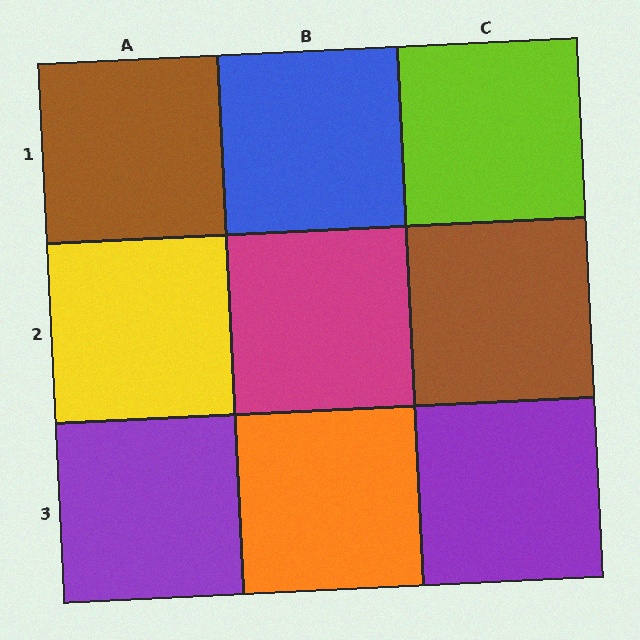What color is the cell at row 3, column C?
Purple.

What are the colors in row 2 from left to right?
Yellow, magenta, brown.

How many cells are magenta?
1 cell is magenta.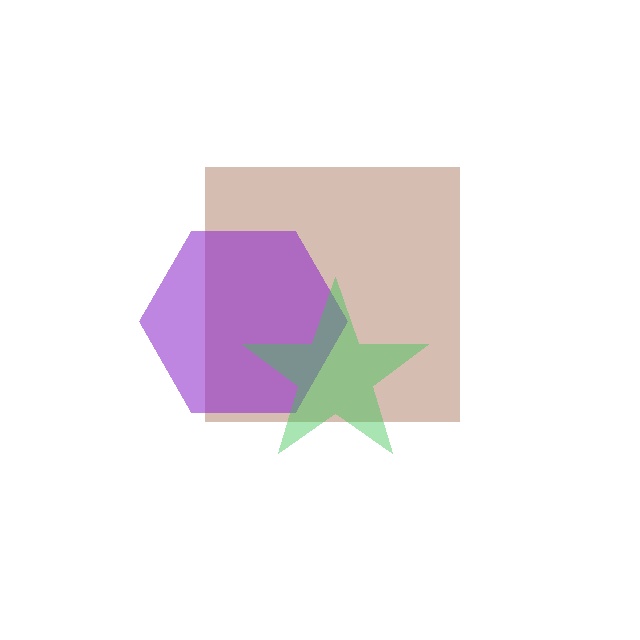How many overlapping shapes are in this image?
There are 3 overlapping shapes in the image.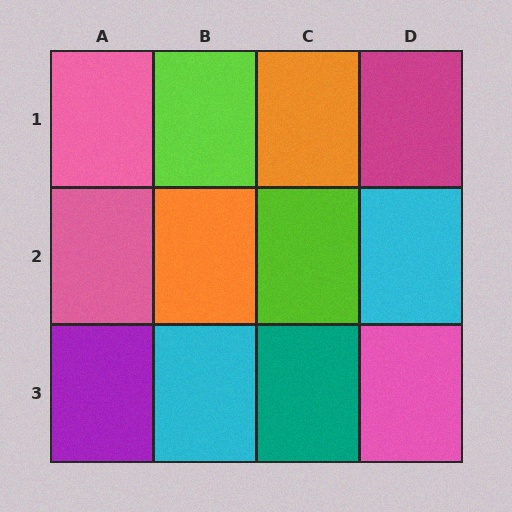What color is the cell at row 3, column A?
Purple.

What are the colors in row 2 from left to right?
Pink, orange, lime, cyan.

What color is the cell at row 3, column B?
Cyan.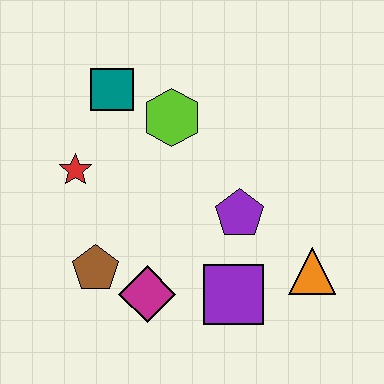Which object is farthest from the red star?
The orange triangle is farthest from the red star.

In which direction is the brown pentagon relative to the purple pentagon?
The brown pentagon is to the left of the purple pentagon.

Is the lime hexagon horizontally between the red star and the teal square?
No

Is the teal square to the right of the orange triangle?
No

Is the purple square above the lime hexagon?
No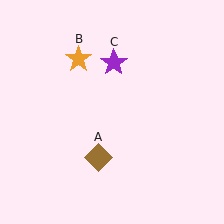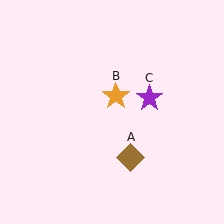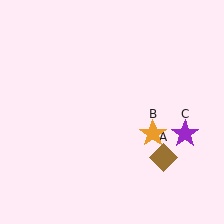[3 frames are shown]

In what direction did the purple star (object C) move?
The purple star (object C) moved down and to the right.